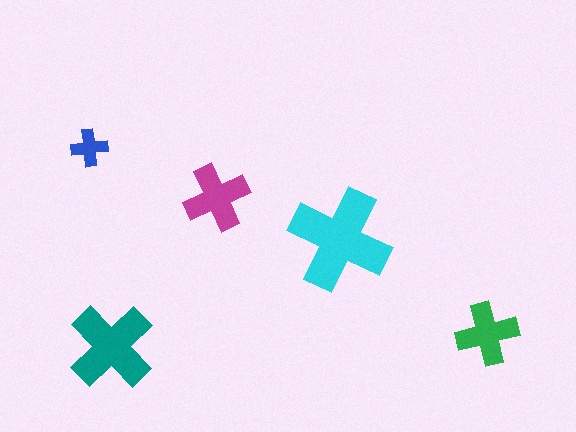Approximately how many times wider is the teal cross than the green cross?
About 1.5 times wider.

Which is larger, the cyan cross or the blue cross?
The cyan one.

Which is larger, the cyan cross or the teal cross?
The cyan one.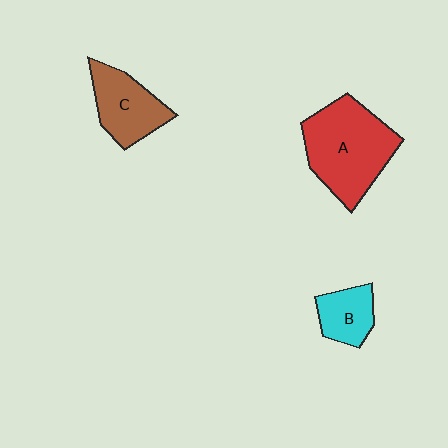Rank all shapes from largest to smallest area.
From largest to smallest: A (red), C (brown), B (cyan).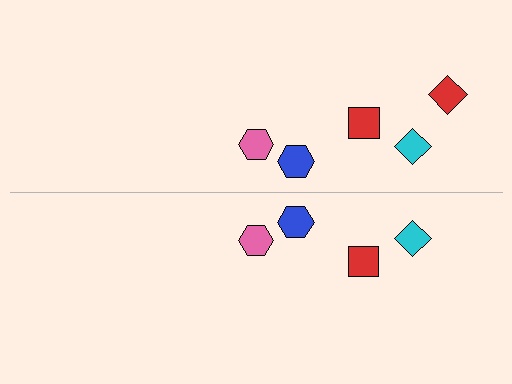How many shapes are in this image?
There are 9 shapes in this image.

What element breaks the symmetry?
A red diamond is missing from the bottom side.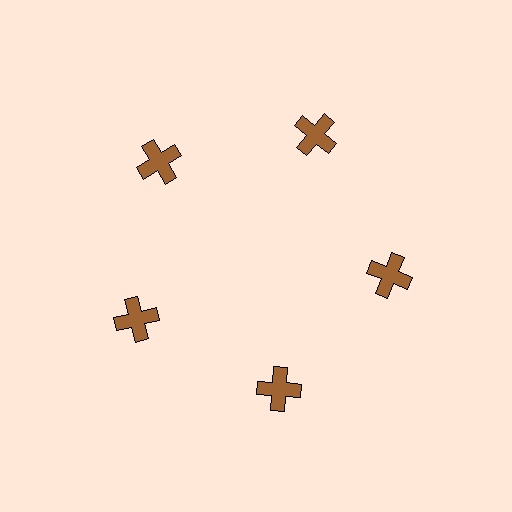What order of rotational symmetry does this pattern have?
This pattern has 5-fold rotational symmetry.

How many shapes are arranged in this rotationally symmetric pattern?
There are 5 shapes, arranged in 5 groups of 1.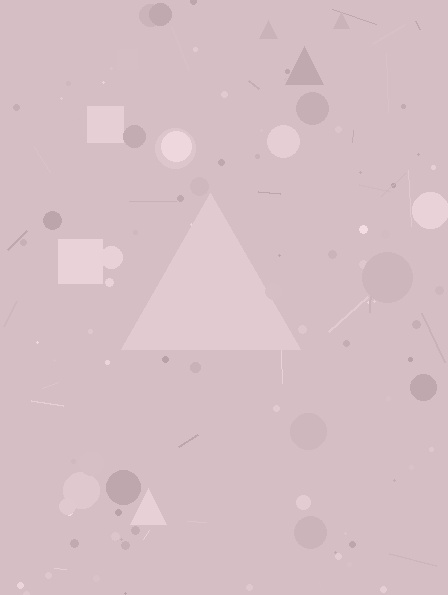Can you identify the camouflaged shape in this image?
The camouflaged shape is a triangle.